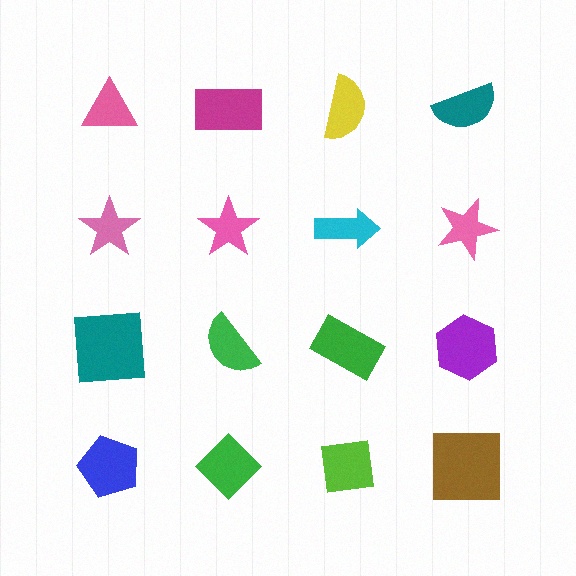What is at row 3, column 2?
A green semicircle.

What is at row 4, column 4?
A brown square.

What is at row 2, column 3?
A cyan arrow.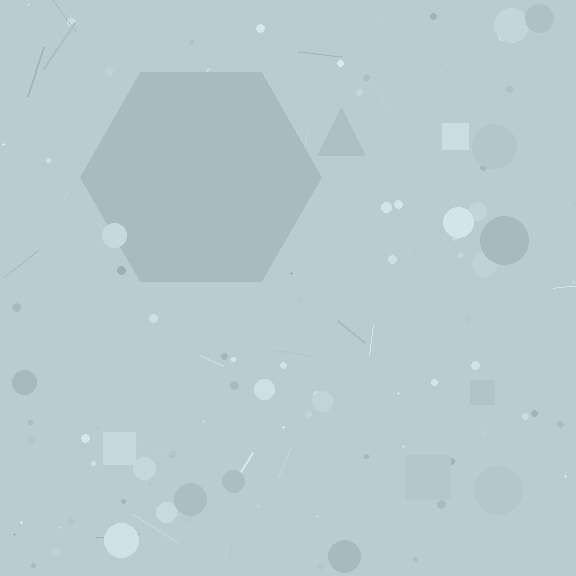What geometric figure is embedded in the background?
A hexagon is embedded in the background.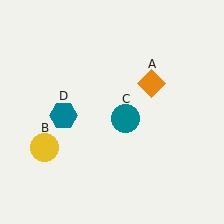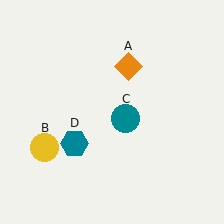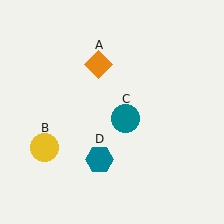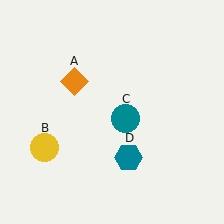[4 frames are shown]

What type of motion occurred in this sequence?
The orange diamond (object A), teal hexagon (object D) rotated counterclockwise around the center of the scene.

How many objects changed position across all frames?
2 objects changed position: orange diamond (object A), teal hexagon (object D).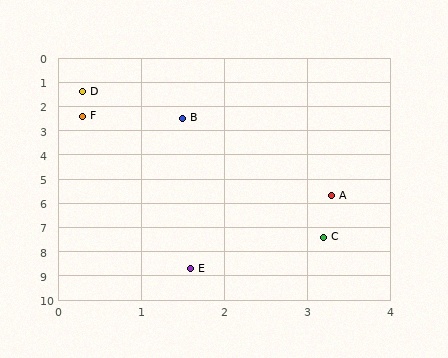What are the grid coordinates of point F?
Point F is at approximately (0.3, 2.4).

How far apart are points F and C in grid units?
Points F and C are about 5.8 grid units apart.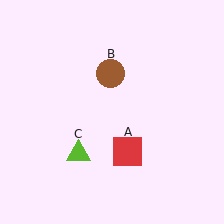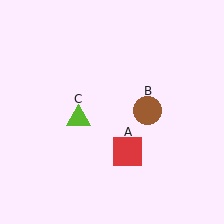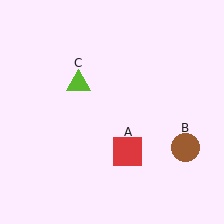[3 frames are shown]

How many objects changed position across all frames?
2 objects changed position: brown circle (object B), lime triangle (object C).